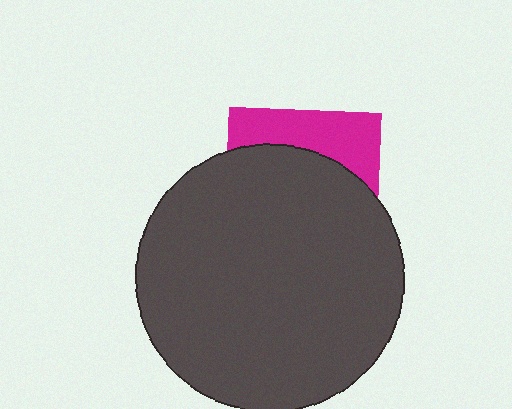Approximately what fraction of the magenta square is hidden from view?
Roughly 70% of the magenta square is hidden behind the dark gray circle.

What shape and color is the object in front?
The object in front is a dark gray circle.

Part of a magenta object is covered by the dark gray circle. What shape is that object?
It is a square.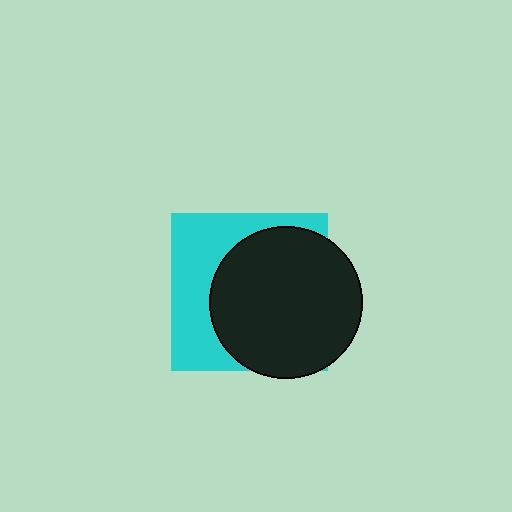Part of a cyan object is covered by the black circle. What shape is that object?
It is a square.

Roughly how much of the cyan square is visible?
A small part of it is visible (roughly 39%).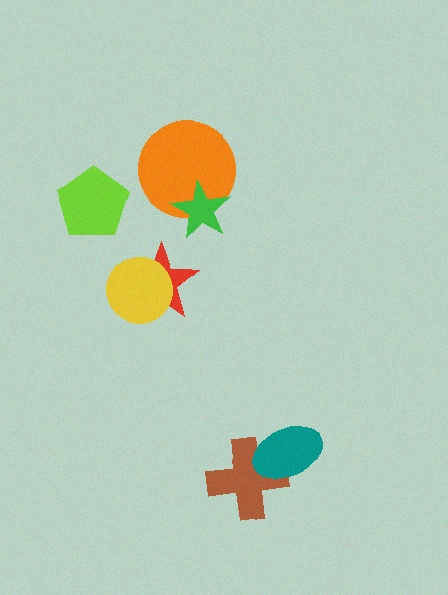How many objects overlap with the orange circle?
1 object overlaps with the orange circle.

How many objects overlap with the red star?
1 object overlaps with the red star.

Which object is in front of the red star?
The yellow circle is in front of the red star.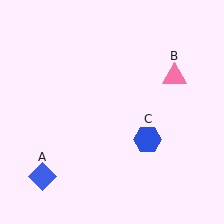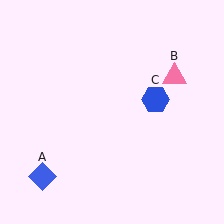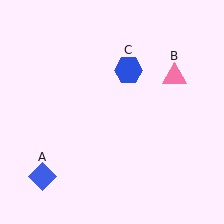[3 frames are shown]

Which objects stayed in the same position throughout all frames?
Blue diamond (object A) and pink triangle (object B) remained stationary.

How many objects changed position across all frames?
1 object changed position: blue hexagon (object C).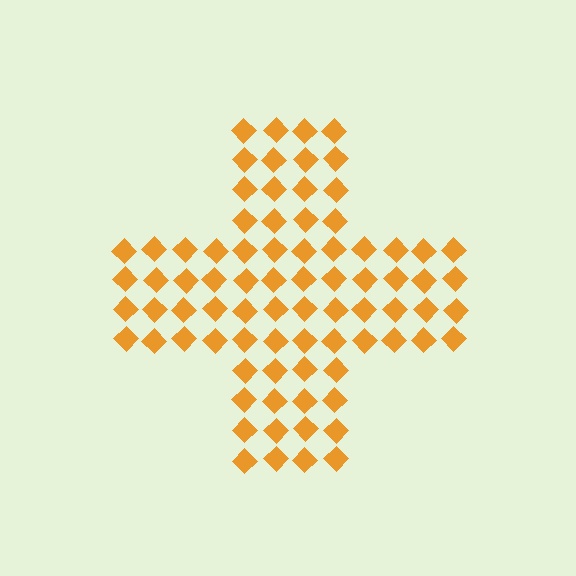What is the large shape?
The large shape is a cross.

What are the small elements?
The small elements are diamonds.